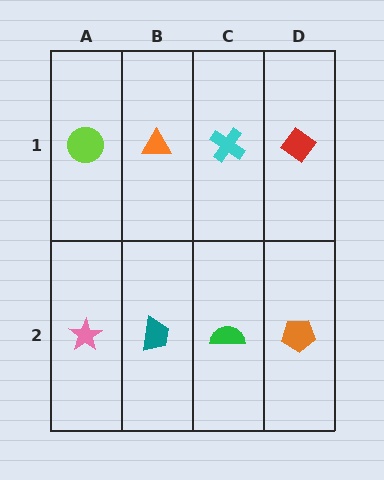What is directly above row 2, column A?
A lime circle.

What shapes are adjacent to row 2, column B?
An orange triangle (row 1, column B), a pink star (row 2, column A), a green semicircle (row 2, column C).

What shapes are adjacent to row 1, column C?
A green semicircle (row 2, column C), an orange triangle (row 1, column B), a red diamond (row 1, column D).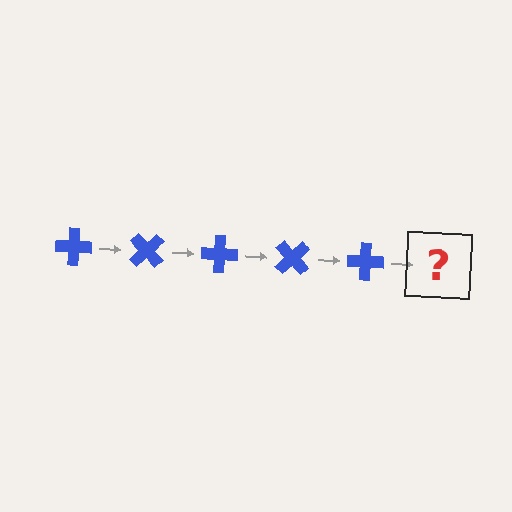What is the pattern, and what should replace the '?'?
The pattern is that the cross rotates 45 degrees each step. The '?' should be a blue cross rotated 225 degrees.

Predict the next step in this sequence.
The next step is a blue cross rotated 225 degrees.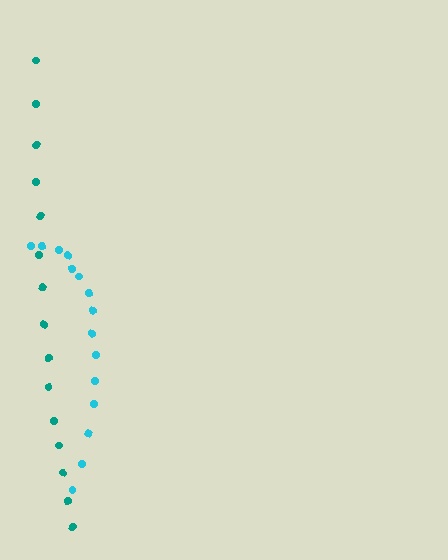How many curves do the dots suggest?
There are 2 distinct paths.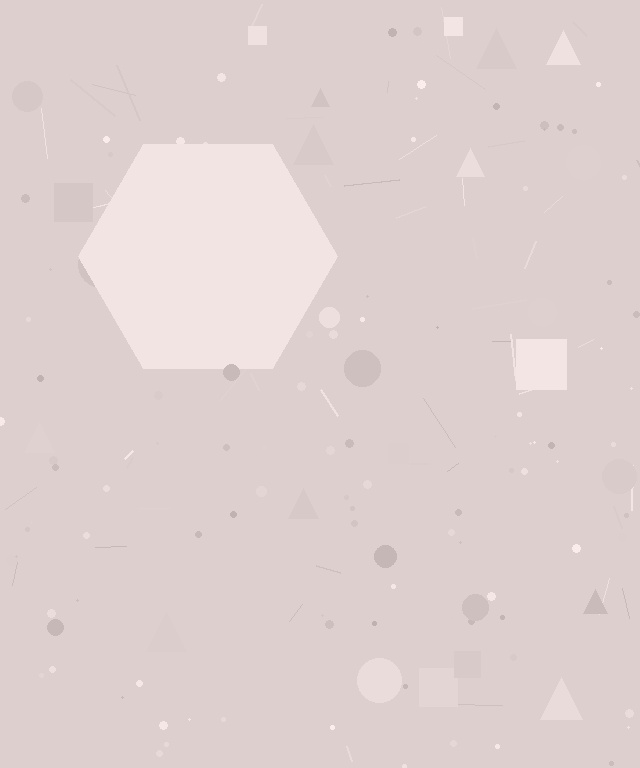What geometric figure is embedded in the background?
A hexagon is embedded in the background.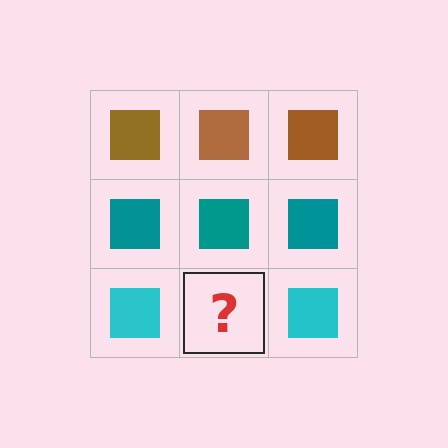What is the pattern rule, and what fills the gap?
The rule is that each row has a consistent color. The gap should be filled with a cyan square.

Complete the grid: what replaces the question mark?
The question mark should be replaced with a cyan square.